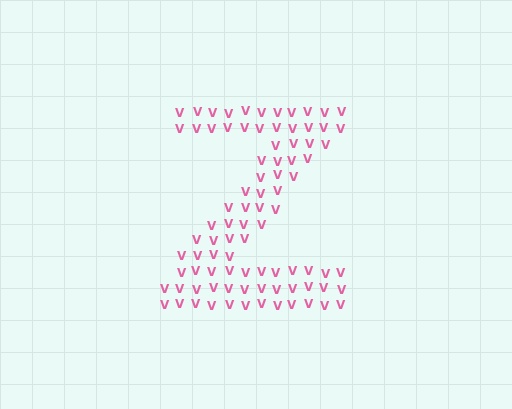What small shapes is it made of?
It is made of small letter V's.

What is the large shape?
The large shape is the letter Z.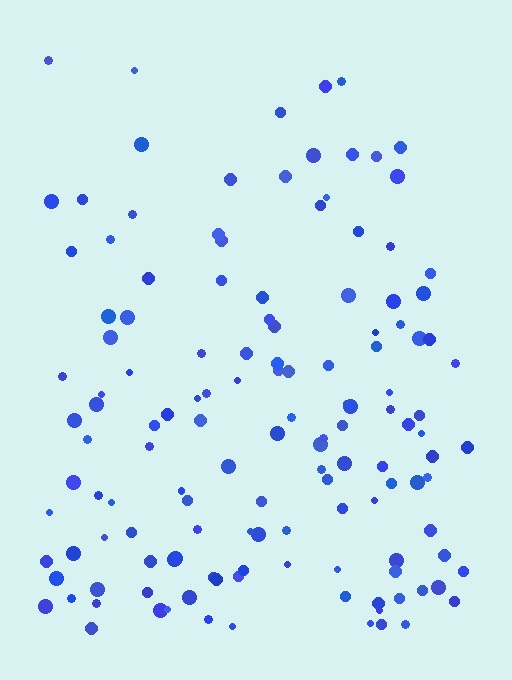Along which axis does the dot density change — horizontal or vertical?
Vertical.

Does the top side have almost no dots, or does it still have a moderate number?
Still a moderate number, just noticeably fewer than the bottom.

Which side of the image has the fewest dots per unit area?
The top.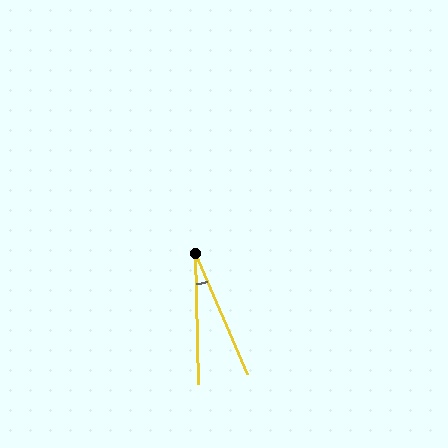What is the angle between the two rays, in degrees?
Approximately 22 degrees.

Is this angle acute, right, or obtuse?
It is acute.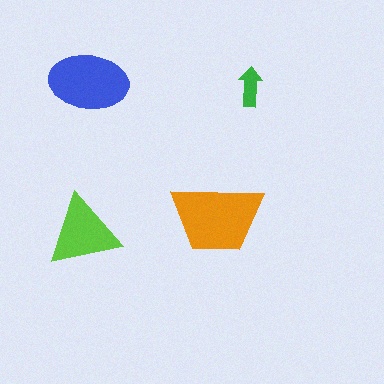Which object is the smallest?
The green arrow.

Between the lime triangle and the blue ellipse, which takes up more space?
The blue ellipse.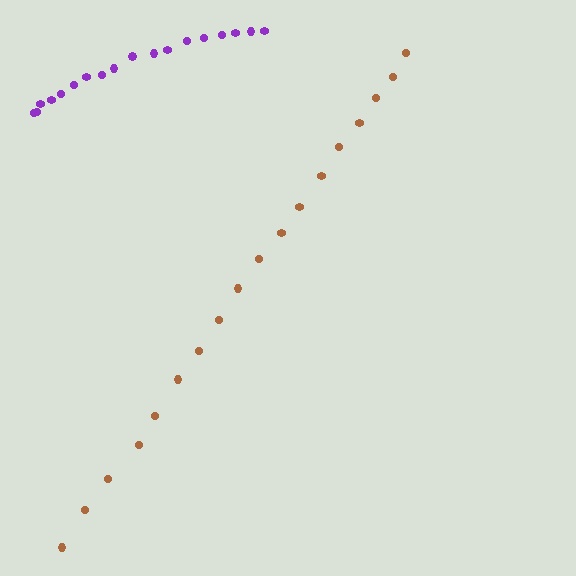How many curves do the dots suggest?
There are 2 distinct paths.